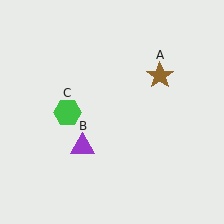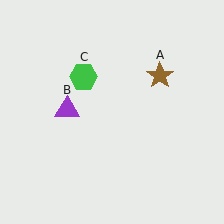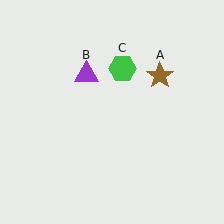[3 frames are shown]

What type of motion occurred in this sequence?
The purple triangle (object B), green hexagon (object C) rotated clockwise around the center of the scene.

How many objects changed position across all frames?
2 objects changed position: purple triangle (object B), green hexagon (object C).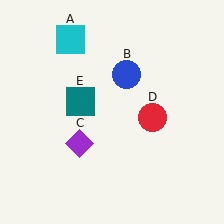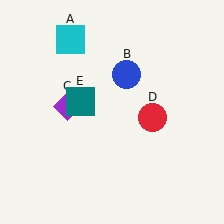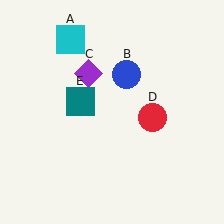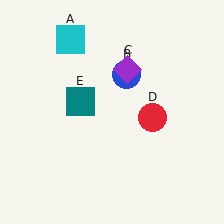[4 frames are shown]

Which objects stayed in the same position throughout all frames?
Cyan square (object A) and blue circle (object B) and red circle (object D) and teal square (object E) remained stationary.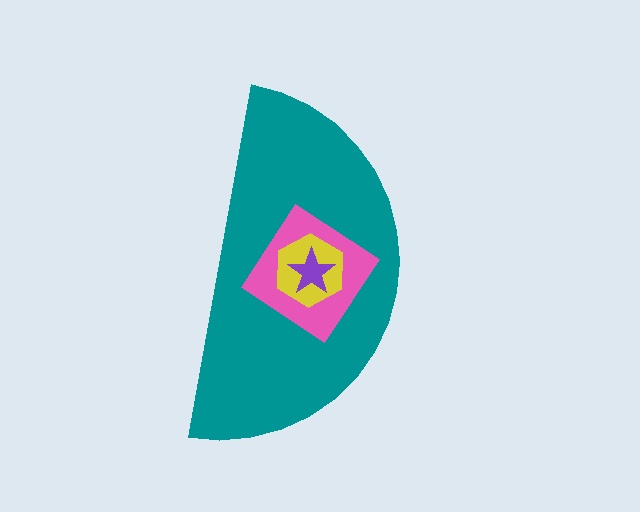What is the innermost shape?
The purple star.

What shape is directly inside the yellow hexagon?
The purple star.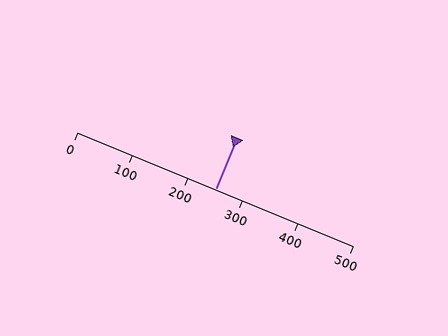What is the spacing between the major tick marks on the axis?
The major ticks are spaced 100 apart.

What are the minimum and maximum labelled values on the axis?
The axis runs from 0 to 500.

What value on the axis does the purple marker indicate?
The marker indicates approximately 250.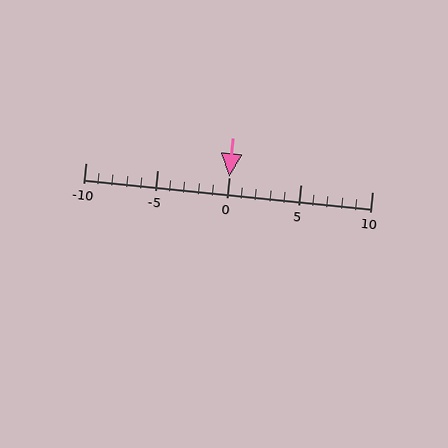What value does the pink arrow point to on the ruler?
The pink arrow points to approximately 0.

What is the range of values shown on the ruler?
The ruler shows values from -10 to 10.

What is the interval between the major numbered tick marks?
The major tick marks are spaced 5 units apart.